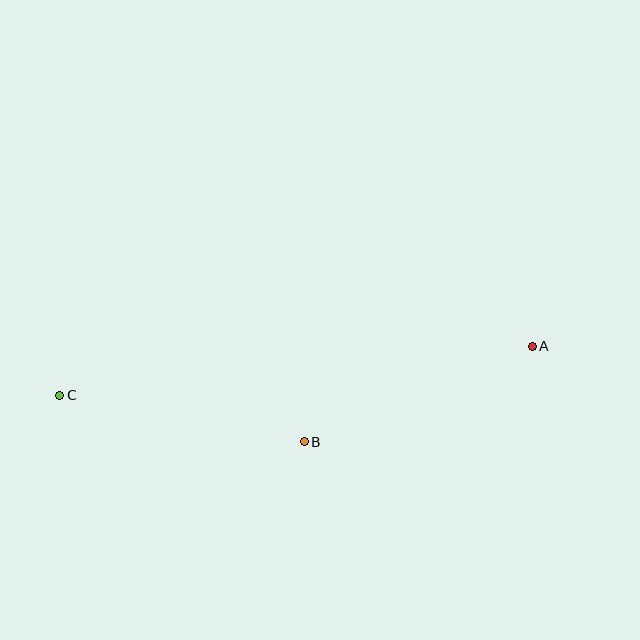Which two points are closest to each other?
Points A and B are closest to each other.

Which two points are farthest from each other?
Points A and C are farthest from each other.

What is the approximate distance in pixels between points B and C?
The distance between B and C is approximately 249 pixels.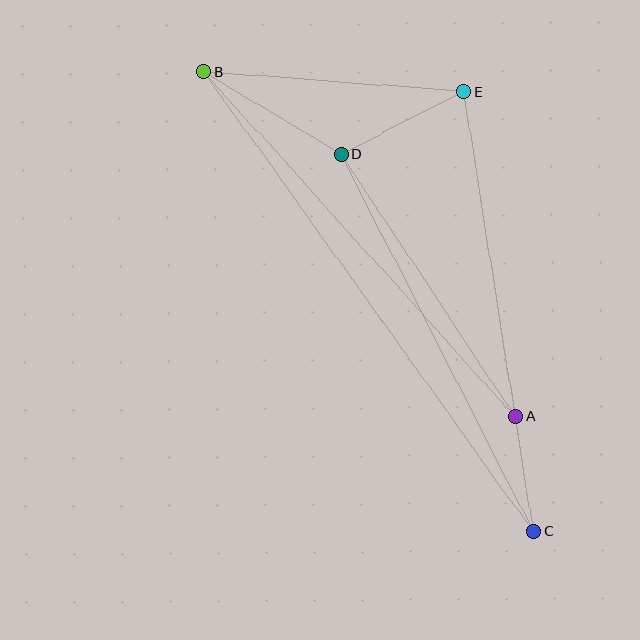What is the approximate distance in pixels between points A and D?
The distance between A and D is approximately 315 pixels.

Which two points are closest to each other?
Points A and C are closest to each other.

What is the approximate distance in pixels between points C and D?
The distance between C and D is approximately 424 pixels.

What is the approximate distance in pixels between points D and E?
The distance between D and E is approximately 138 pixels.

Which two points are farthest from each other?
Points B and C are farthest from each other.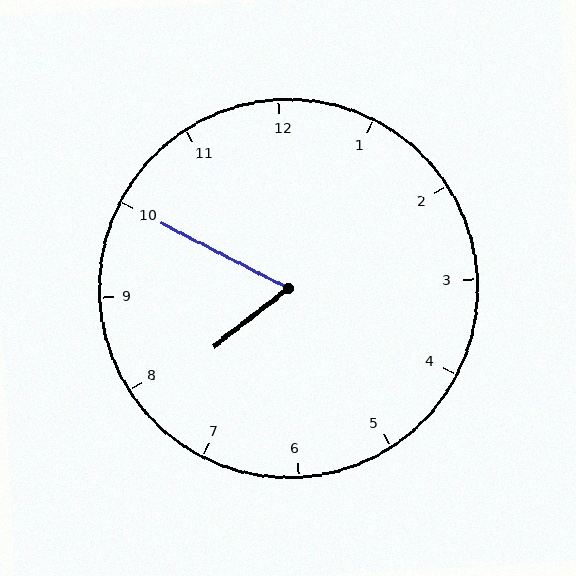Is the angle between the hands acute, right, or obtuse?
It is acute.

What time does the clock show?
7:50.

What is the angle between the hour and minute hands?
Approximately 65 degrees.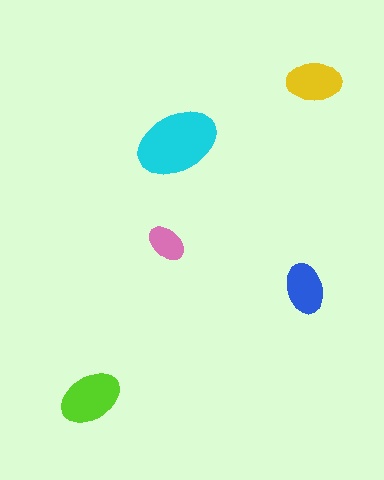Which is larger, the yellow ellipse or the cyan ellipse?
The cyan one.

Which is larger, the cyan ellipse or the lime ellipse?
The cyan one.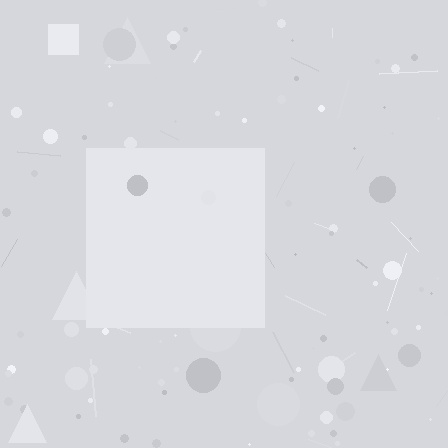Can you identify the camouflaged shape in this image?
The camouflaged shape is a square.